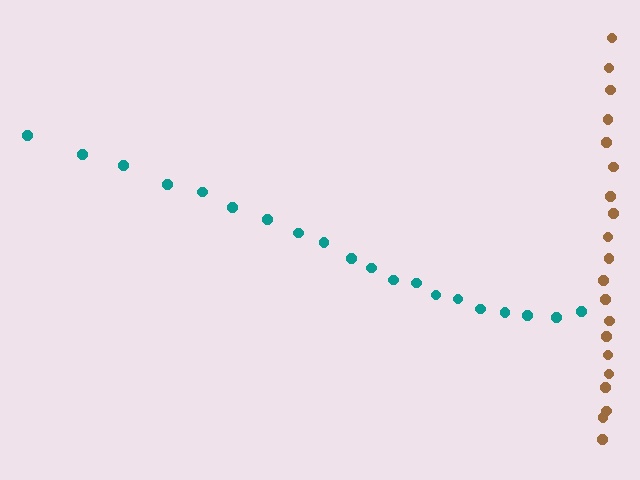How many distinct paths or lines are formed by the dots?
There are 2 distinct paths.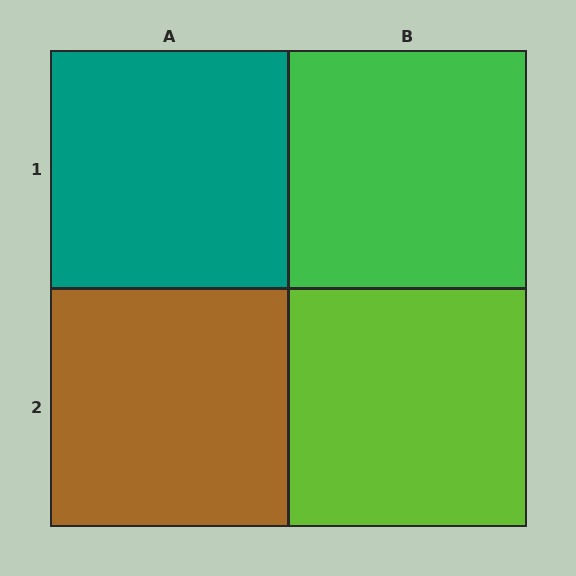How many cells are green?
1 cell is green.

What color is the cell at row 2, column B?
Lime.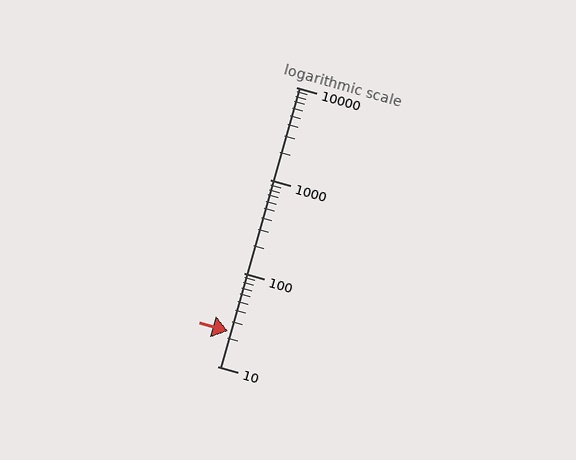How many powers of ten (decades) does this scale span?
The scale spans 3 decades, from 10 to 10000.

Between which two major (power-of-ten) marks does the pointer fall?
The pointer is between 10 and 100.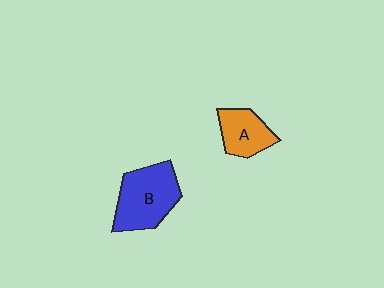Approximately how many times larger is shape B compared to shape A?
Approximately 1.6 times.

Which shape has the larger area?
Shape B (blue).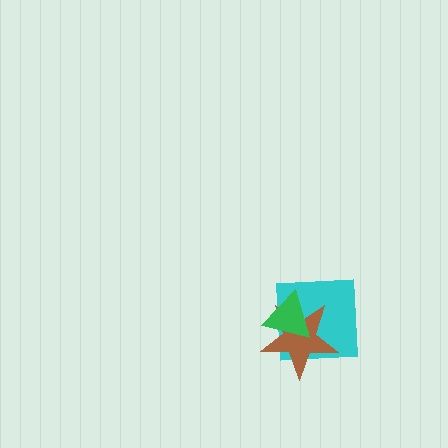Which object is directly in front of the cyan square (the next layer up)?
The brown star is directly in front of the cyan square.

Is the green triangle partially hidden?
No, no other shape covers it.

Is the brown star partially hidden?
Yes, it is partially covered by another shape.